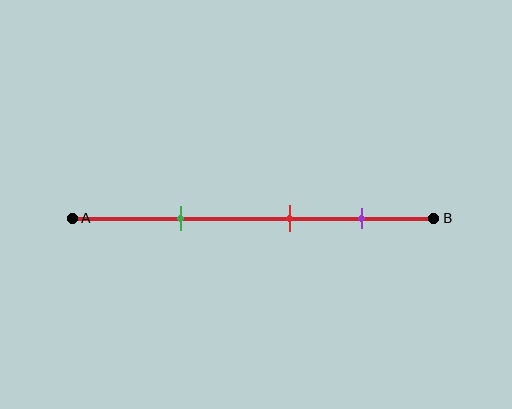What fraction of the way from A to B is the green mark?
The green mark is approximately 30% (0.3) of the way from A to B.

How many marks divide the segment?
There are 3 marks dividing the segment.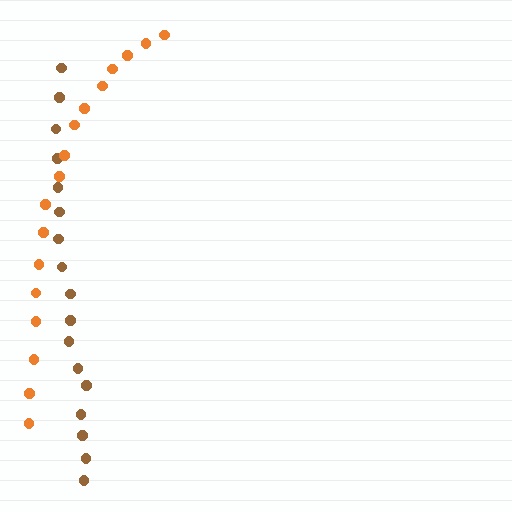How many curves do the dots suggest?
There are 2 distinct paths.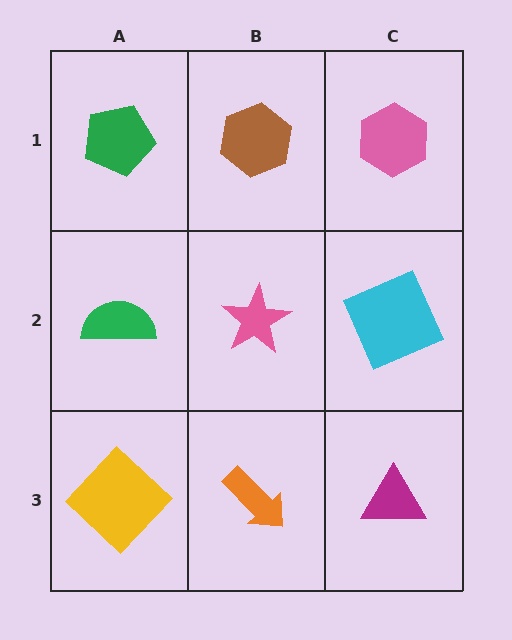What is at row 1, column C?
A pink hexagon.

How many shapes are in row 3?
3 shapes.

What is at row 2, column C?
A cyan square.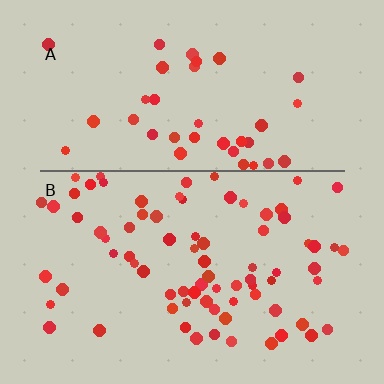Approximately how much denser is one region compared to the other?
Approximately 2.0× — region B over region A.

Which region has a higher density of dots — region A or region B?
B (the bottom).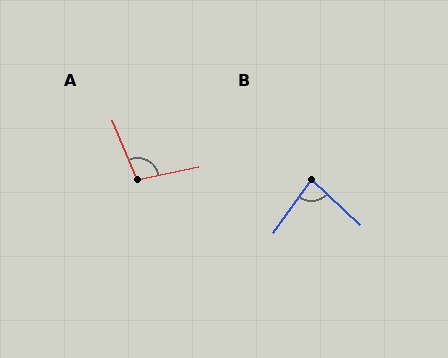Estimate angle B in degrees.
Approximately 82 degrees.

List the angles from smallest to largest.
B (82°), A (102°).